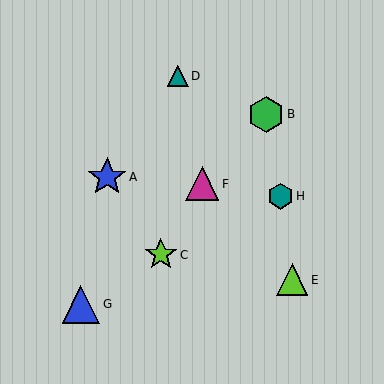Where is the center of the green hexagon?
The center of the green hexagon is at (266, 114).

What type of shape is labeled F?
Shape F is a magenta triangle.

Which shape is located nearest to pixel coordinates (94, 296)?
The blue triangle (labeled G) at (81, 304) is nearest to that location.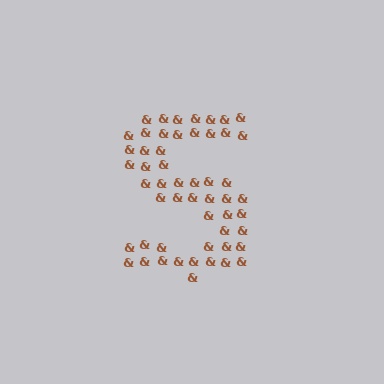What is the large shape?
The large shape is the letter S.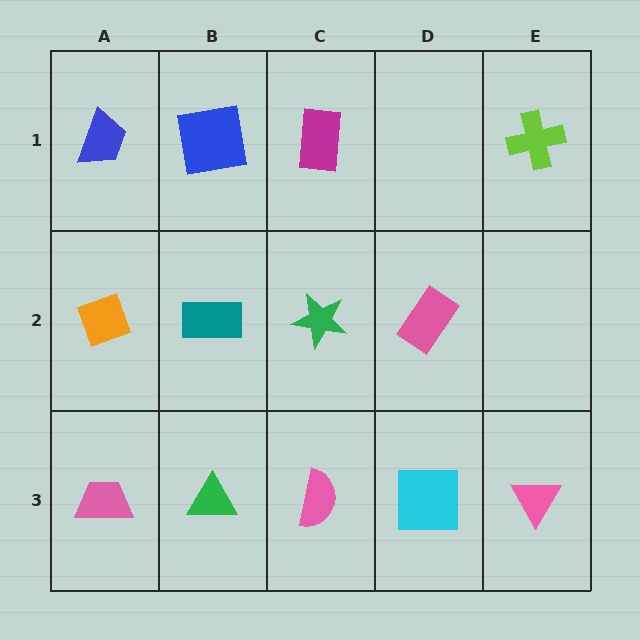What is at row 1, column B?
A blue square.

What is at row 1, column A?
A blue trapezoid.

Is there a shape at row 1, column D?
No, that cell is empty.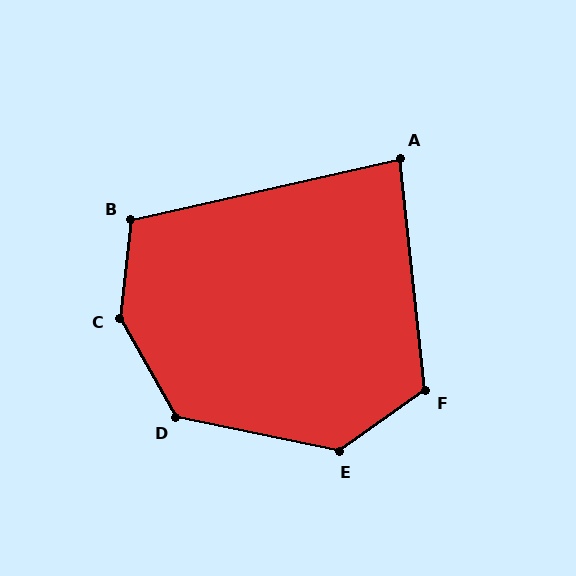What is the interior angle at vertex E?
Approximately 133 degrees (obtuse).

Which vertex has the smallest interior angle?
A, at approximately 83 degrees.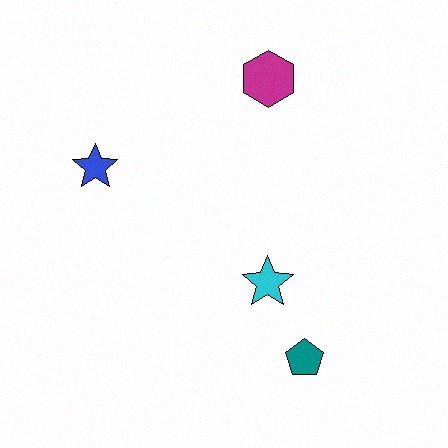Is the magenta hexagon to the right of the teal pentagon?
No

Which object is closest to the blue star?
The magenta hexagon is closest to the blue star.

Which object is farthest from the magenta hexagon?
The teal pentagon is farthest from the magenta hexagon.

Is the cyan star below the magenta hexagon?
Yes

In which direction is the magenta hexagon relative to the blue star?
The magenta hexagon is to the right of the blue star.